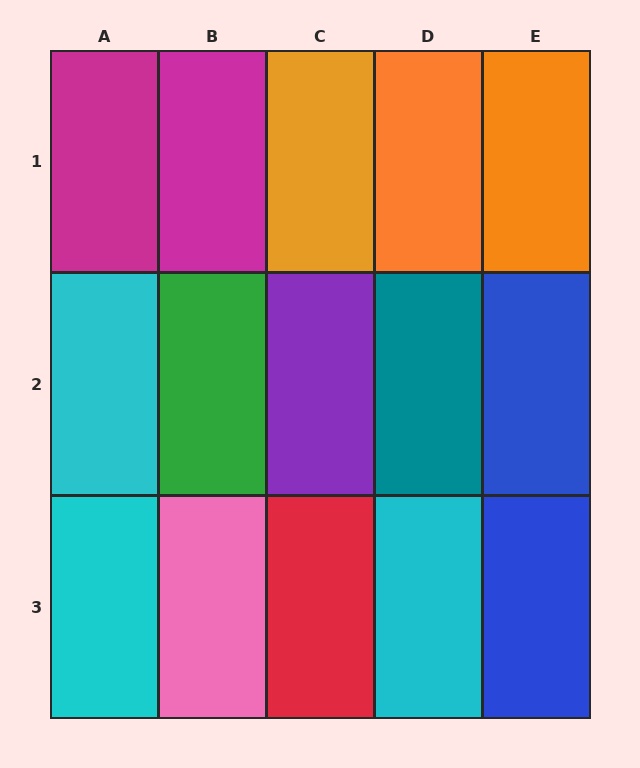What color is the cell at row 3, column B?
Pink.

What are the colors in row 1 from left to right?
Magenta, magenta, orange, orange, orange.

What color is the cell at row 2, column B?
Green.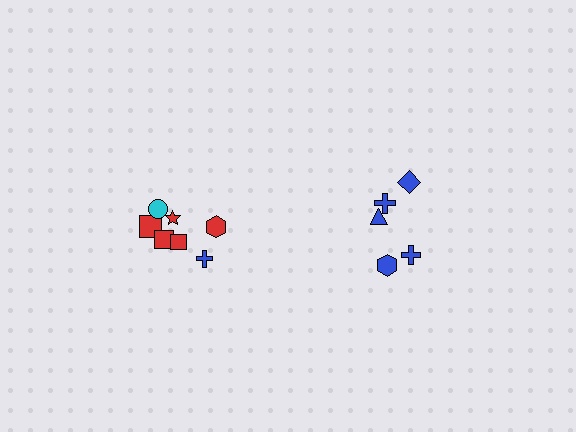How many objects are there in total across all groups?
There are 12 objects.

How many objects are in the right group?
There are 5 objects.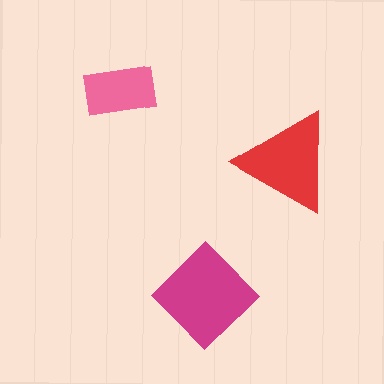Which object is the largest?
The magenta diamond.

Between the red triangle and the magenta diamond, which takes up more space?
The magenta diamond.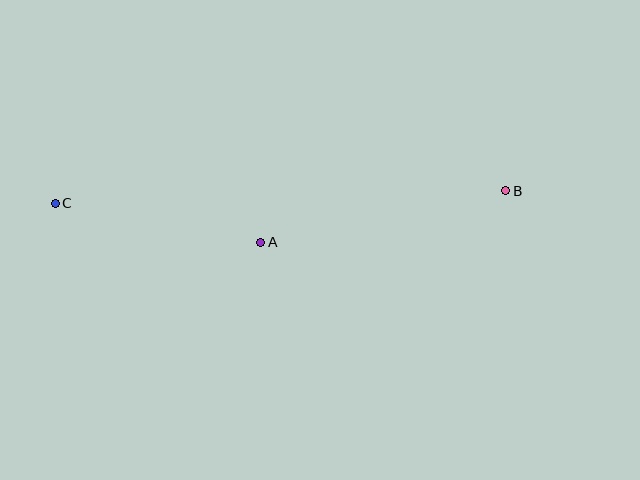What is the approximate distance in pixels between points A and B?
The distance between A and B is approximately 251 pixels.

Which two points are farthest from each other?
Points B and C are farthest from each other.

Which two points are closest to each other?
Points A and C are closest to each other.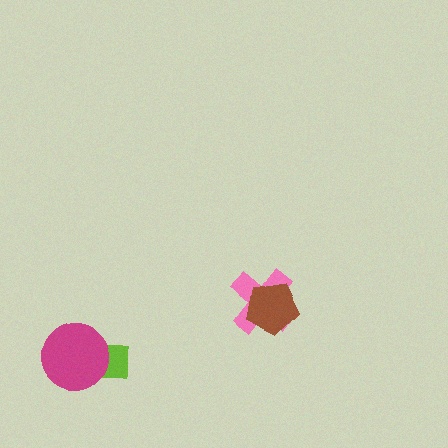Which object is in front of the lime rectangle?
The magenta circle is in front of the lime rectangle.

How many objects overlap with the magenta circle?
1 object overlaps with the magenta circle.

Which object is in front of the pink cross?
The brown pentagon is in front of the pink cross.